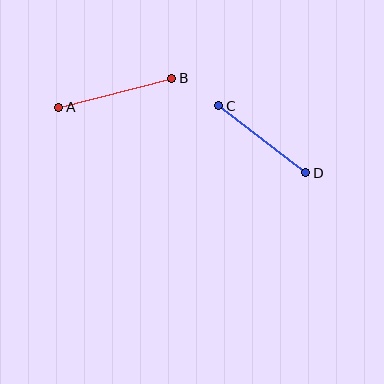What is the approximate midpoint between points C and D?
The midpoint is at approximately (262, 139) pixels.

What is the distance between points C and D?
The distance is approximately 110 pixels.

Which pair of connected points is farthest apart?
Points A and B are farthest apart.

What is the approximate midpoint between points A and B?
The midpoint is at approximately (115, 93) pixels.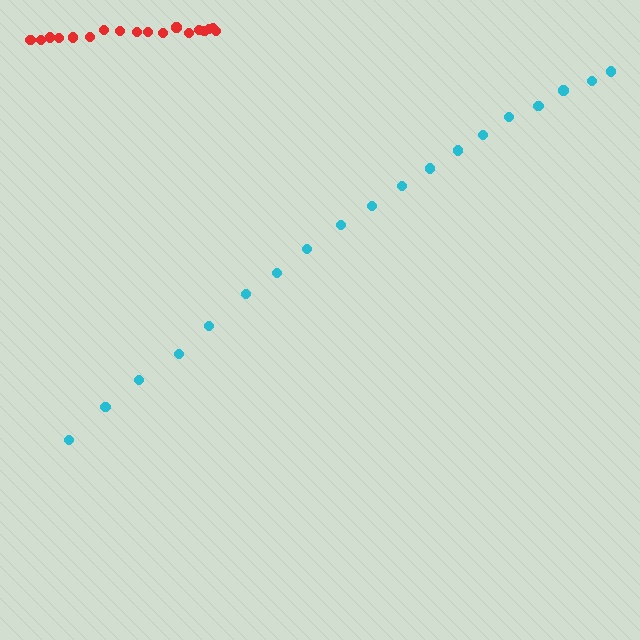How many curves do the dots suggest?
There are 2 distinct paths.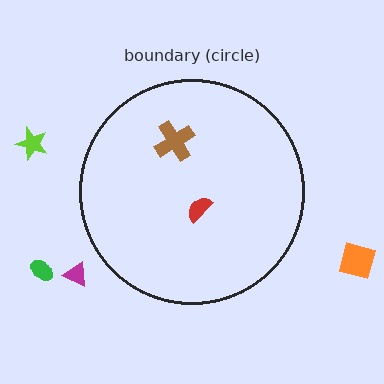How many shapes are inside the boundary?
2 inside, 4 outside.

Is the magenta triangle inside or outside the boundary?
Outside.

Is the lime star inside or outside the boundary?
Outside.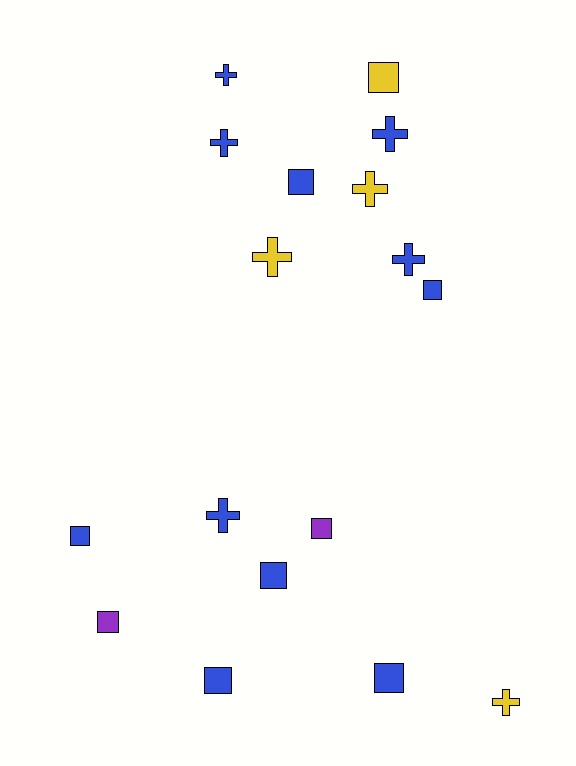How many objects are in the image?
There are 17 objects.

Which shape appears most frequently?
Square, with 9 objects.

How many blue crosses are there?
There are 5 blue crosses.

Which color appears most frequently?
Blue, with 11 objects.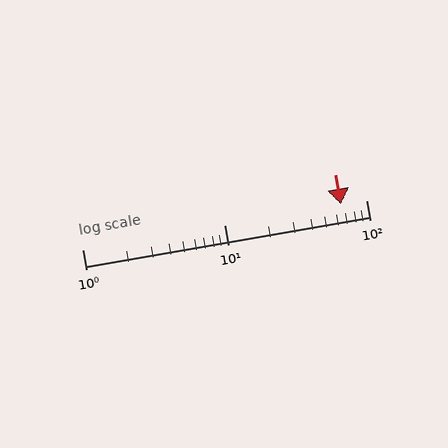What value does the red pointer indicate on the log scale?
The pointer indicates approximately 67.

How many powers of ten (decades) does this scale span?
The scale spans 2 decades, from 1 to 100.